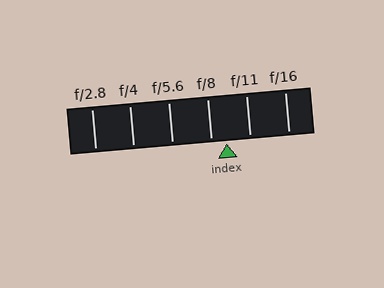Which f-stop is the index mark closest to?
The index mark is closest to f/8.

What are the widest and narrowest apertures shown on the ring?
The widest aperture shown is f/2.8 and the narrowest is f/16.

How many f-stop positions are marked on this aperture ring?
There are 6 f-stop positions marked.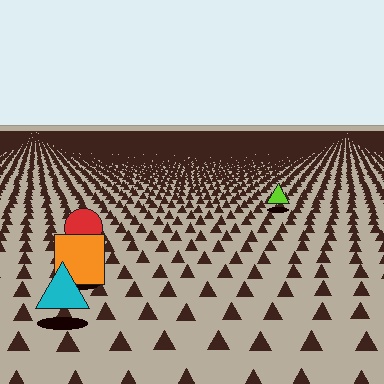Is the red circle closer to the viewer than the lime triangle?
Yes. The red circle is closer — you can tell from the texture gradient: the ground texture is coarser near it.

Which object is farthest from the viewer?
The lime triangle is farthest from the viewer. It appears smaller and the ground texture around it is denser.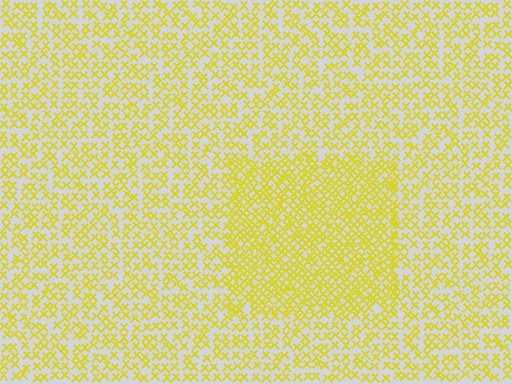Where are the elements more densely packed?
The elements are more densely packed inside the rectangle boundary.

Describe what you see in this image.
The image contains small yellow elements arranged at two different densities. A rectangle-shaped region is visible where the elements are more densely packed than the surrounding area.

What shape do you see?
I see a rectangle.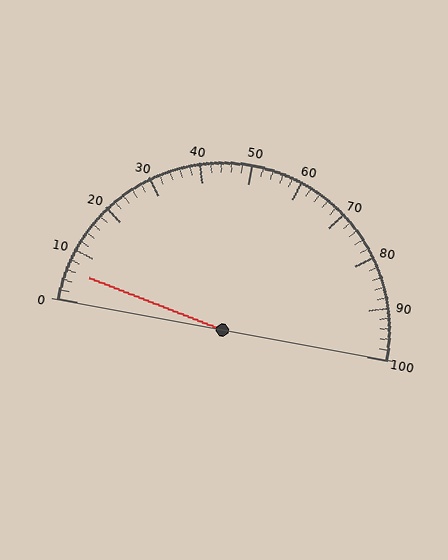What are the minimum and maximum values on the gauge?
The gauge ranges from 0 to 100.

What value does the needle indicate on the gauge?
The needle indicates approximately 6.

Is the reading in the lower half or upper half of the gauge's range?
The reading is in the lower half of the range (0 to 100).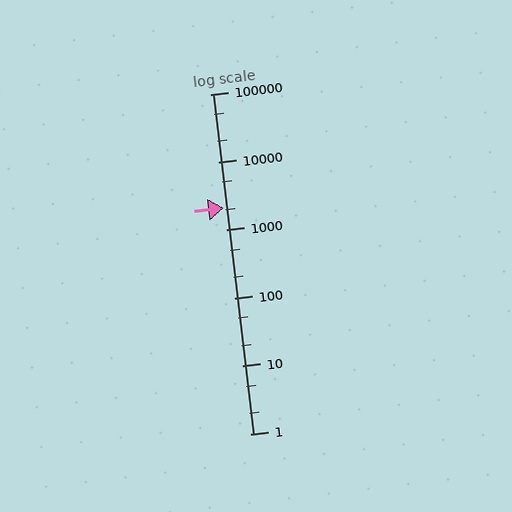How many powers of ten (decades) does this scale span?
The scale spans 5 decades, from 1 to 100000.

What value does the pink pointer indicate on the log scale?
The pointer indicates approximately 2100.